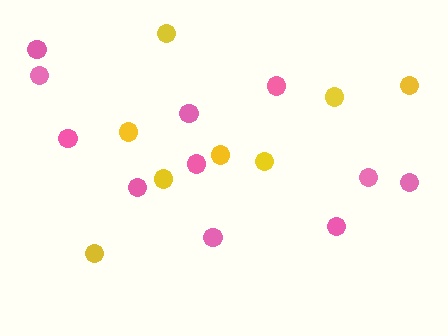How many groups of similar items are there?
There are 2 groups: one group of yellow circles (8) and one group of pink circles (11).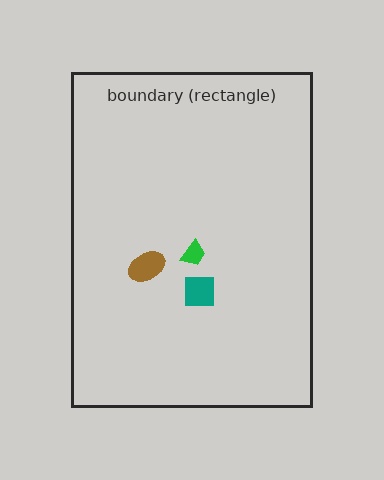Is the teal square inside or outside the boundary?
Inside.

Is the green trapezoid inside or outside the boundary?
Inside.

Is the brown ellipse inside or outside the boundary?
Inside.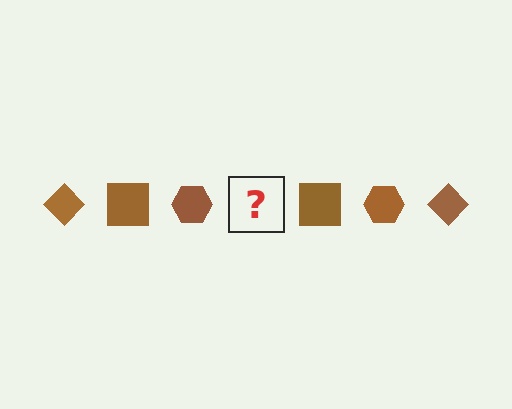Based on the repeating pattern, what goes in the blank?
The blank should be a brown diamond.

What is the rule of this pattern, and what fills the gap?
The rule is that the pattern cycles through diamond, square, hexagon shapes in brown. The gap should be filled with a brown diamond.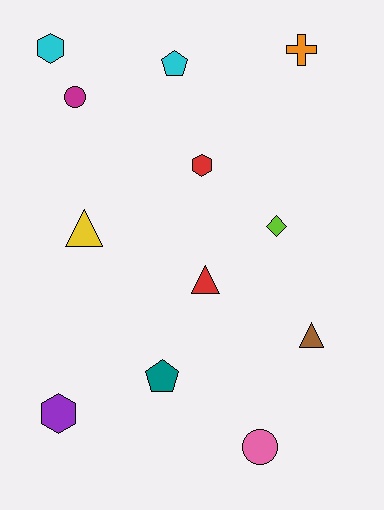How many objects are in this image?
There are 12 objects.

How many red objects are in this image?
There are 2 red objects.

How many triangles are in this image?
There are 3 triangles.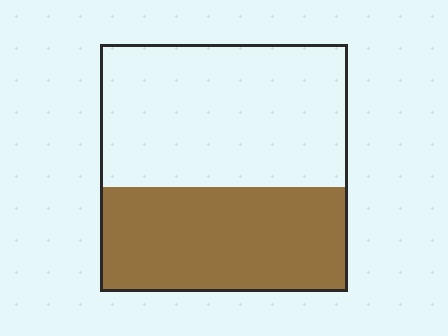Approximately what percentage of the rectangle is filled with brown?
Approximately 40%.